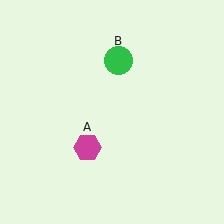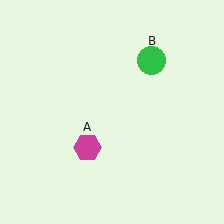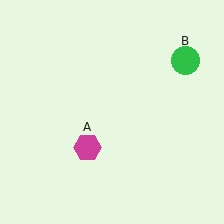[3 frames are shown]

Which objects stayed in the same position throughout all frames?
Magenta hexagon (object A) remained stationary.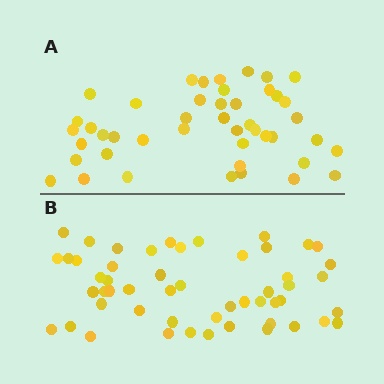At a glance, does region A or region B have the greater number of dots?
Region B (the bottom region) has more dots.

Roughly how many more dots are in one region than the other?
Region B has roughly 8 or so more dots than region A.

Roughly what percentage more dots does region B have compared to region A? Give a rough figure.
About 15% more.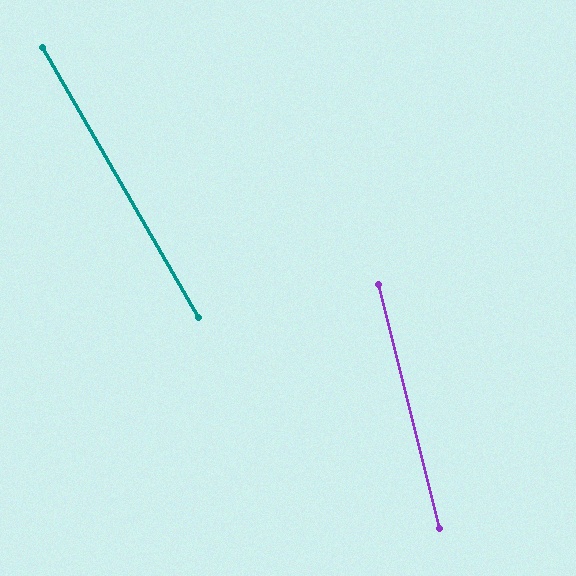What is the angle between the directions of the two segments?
Approximately 16 degrees.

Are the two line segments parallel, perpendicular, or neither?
Neither parallel nor perpendicular — they differ by about 16°.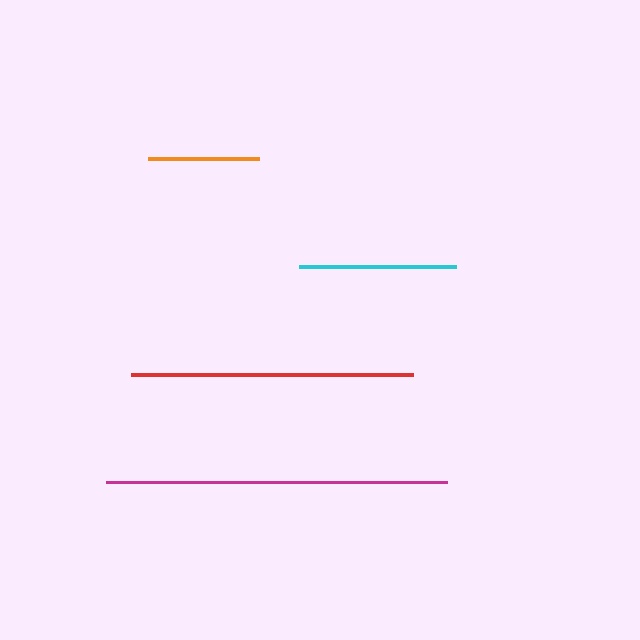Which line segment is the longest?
The magenta line is the longest at approximately 341 pixels.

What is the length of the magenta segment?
The magenta segment is approximately 341 pixels long.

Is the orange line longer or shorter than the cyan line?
The cyan line is longer than the orange line.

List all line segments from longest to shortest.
From longest to shortest: magenta, red, cyan, orange.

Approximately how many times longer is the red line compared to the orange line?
The red line is approximately 2.5 times the length of the orange line.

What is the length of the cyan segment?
The cyan segment is approximately 157 pixels long.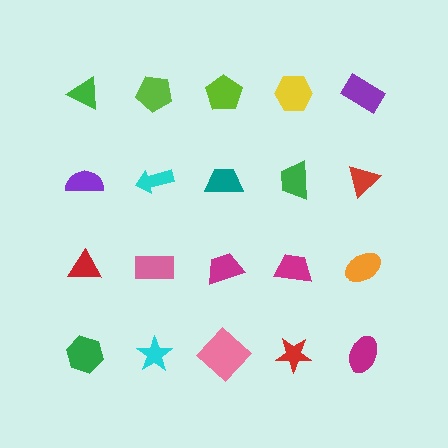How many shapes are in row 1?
5 shapes.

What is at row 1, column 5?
A purple rectangle.